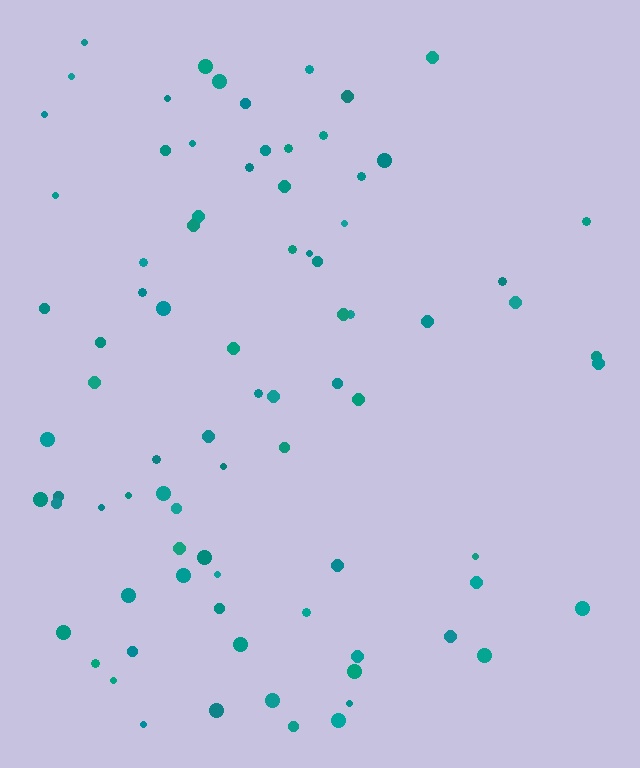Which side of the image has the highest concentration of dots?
The left.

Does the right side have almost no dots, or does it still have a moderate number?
Still a moderate number, just noticeably fewer than the left.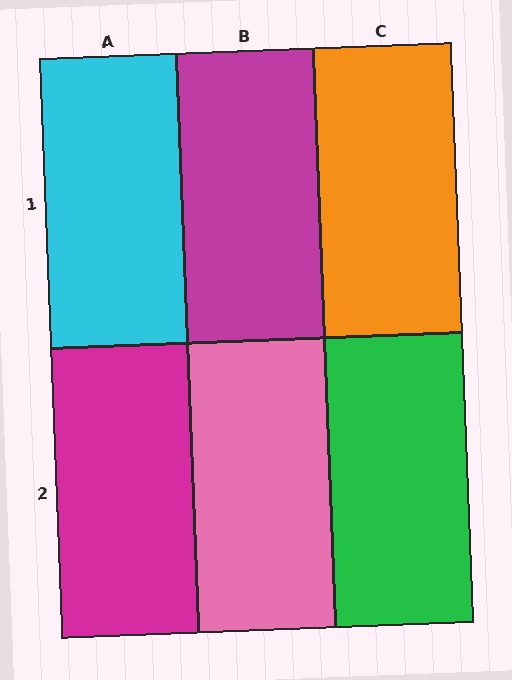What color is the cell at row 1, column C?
Orange.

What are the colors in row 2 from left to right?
Magenta, pink, green.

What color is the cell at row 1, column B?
Magenta.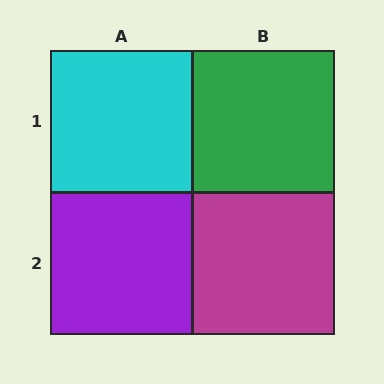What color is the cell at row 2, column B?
Magenta.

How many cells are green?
1 cell is green.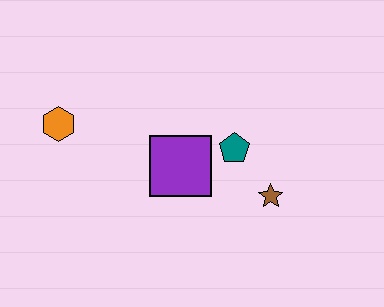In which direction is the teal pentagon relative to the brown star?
The teal pentagon is above the brown star.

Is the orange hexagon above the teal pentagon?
Yes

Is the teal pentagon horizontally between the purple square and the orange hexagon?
No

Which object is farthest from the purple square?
The orange hexagon is farthest from the purple square.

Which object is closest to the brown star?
The teal pentagon is closest to the brown star.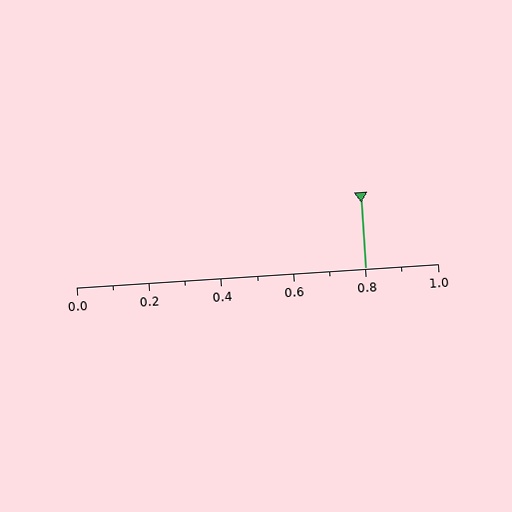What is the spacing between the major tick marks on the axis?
The major ticks are spaced 0.2 apart.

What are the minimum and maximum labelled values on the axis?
The axis runs from 0.0 to 1.0.